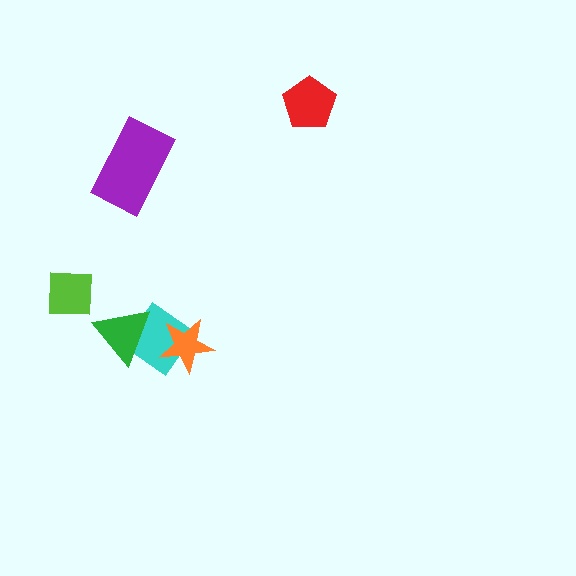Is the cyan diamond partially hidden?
Yes, it is partially covered by another shape.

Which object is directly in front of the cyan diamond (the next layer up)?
The green triangle is directly in front of the cyan diamond.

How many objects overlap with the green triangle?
1 object overlaps with the green triangle.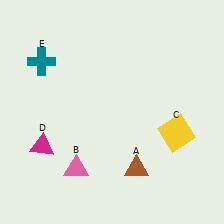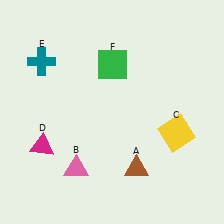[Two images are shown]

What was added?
A green square (F) was added in Image 2.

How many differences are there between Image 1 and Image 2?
There is 1 difference between the two images.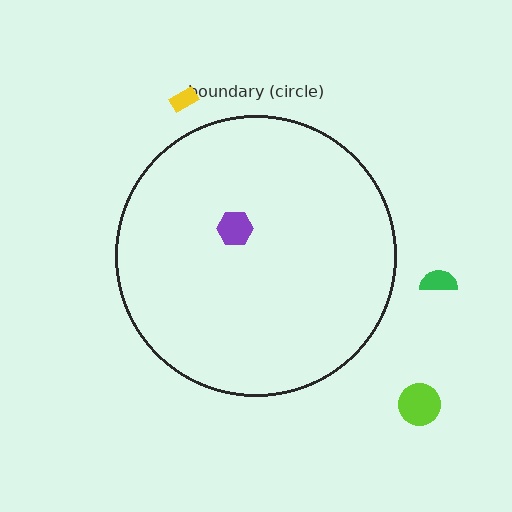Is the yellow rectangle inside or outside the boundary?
Outside.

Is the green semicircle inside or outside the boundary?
Outside.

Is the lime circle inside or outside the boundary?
Outside.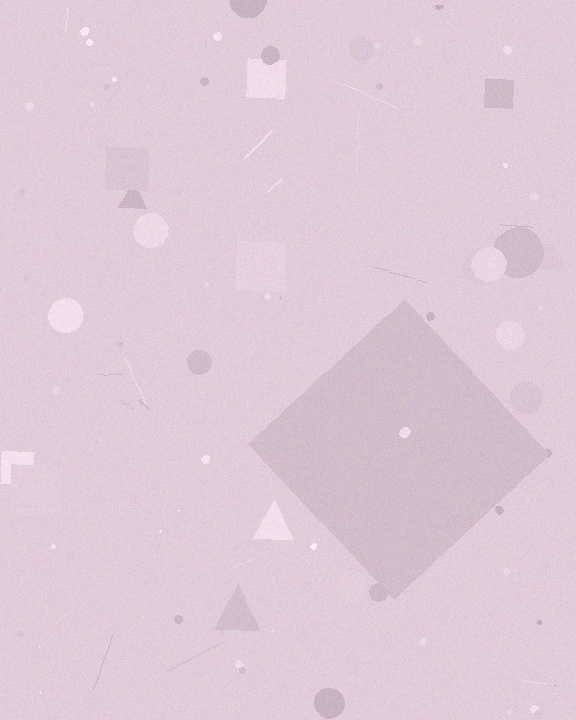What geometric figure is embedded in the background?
A diamond is embedded in the background.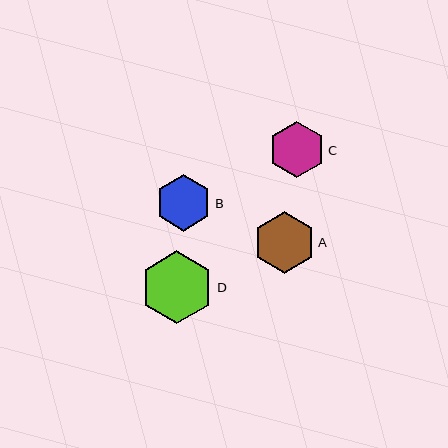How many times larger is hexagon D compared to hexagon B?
Hexagon D is approximately 1.3 times the size of hexagon B.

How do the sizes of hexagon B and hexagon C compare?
Hexagon B and hexagon C are approximately the same size.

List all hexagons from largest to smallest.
From largest to smallest: D, A, B, C.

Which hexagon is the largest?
Hexagon D is the largest with a size of approximately 73 pixels.